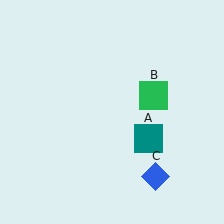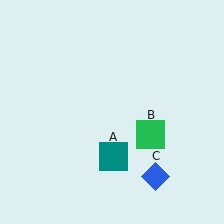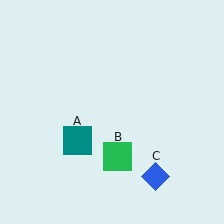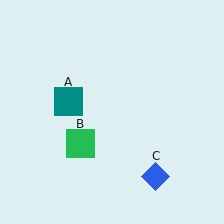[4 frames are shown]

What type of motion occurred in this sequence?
The teal square (object A), green square (object B) rotated clockwise around the center of the scene.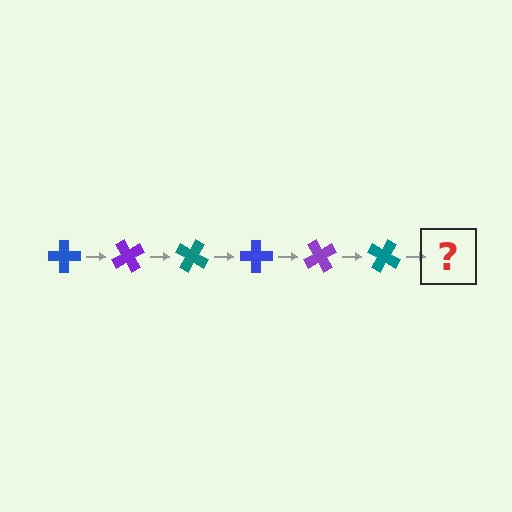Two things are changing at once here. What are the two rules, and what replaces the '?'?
The two rules are that it rotates 60 degrees each step and the color cycles through blue, purple, and teal. The '?' should be a blue cross, rotated 360 degrees from the start.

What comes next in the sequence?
The next element should be a blue cross, rotated 360 degrees from the start.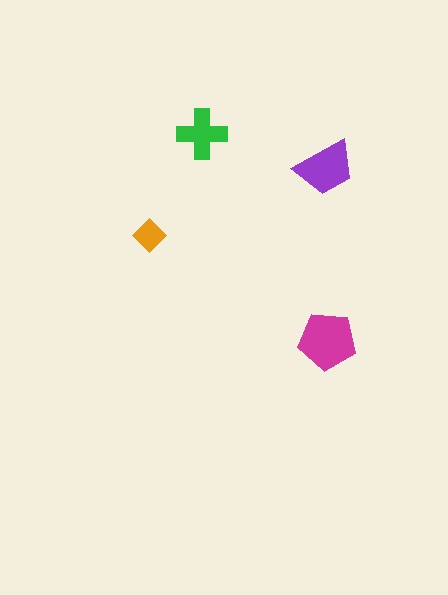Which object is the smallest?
The orange diamond.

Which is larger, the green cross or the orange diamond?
The green cross.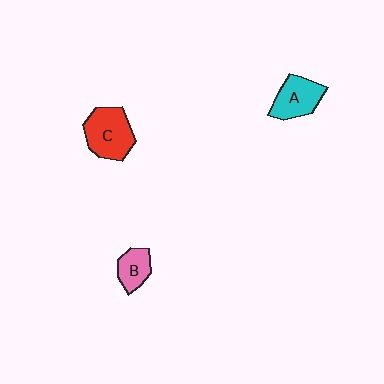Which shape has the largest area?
Shape C (red).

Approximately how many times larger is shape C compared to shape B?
Approximately 1.8 times.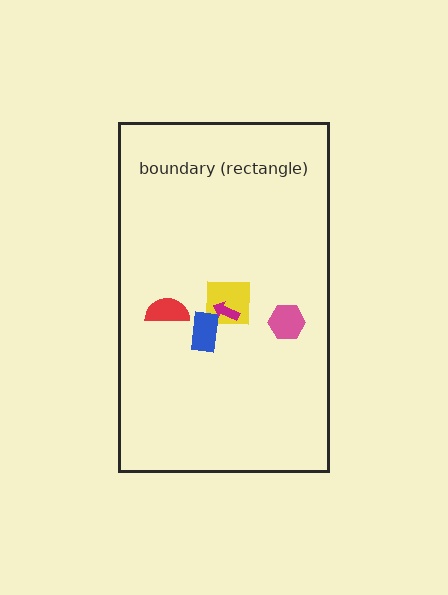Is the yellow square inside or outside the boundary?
Inside.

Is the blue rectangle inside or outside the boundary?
Inside.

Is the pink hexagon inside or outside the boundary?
Inside.